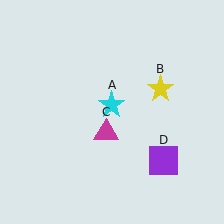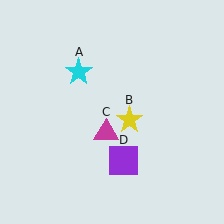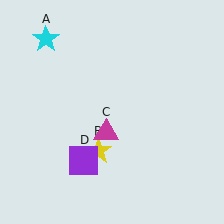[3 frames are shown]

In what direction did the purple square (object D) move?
The purple square (object D) moved left.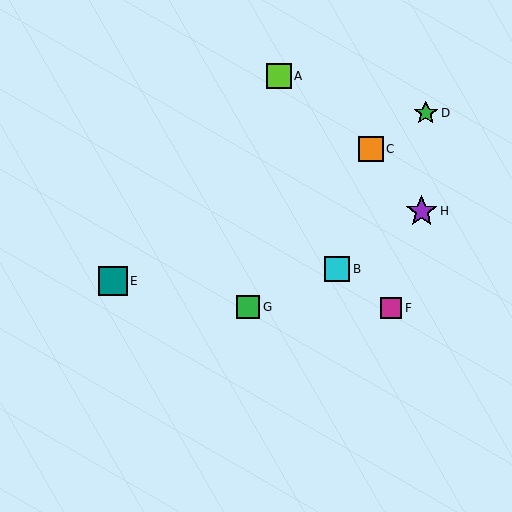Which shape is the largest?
The purple star (labeled H) is the largest.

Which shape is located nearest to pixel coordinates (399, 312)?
The magenta square (labeled F) at (391, 308) is nearest to that location.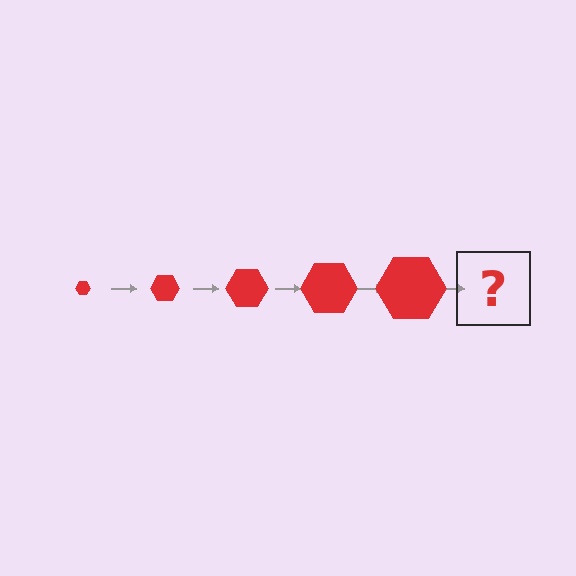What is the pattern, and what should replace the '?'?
The pattern is that the hexagon gets progressively larger each step. The '?' should be a red hexagon, larger than the previous one.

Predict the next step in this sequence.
The next step is a red hexagon, larger than the previous one.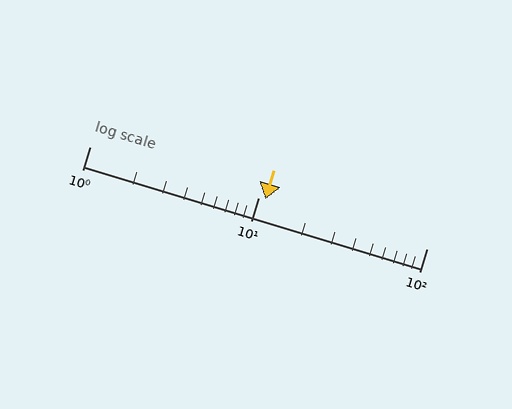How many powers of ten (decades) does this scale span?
The scale spans 2 decades, from 1 to 100.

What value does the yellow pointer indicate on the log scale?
The pointer indicates approximately 11.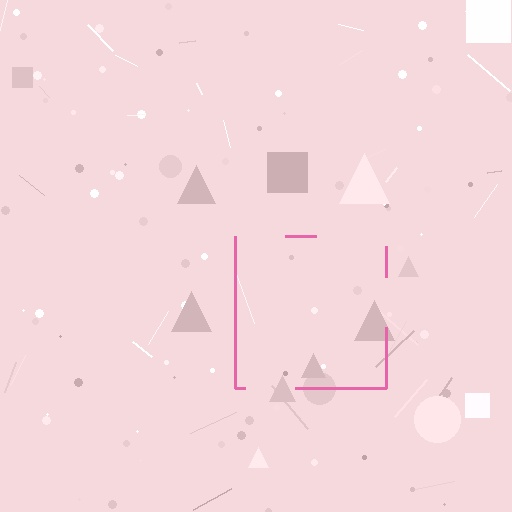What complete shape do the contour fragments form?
The contour fragments form a square.